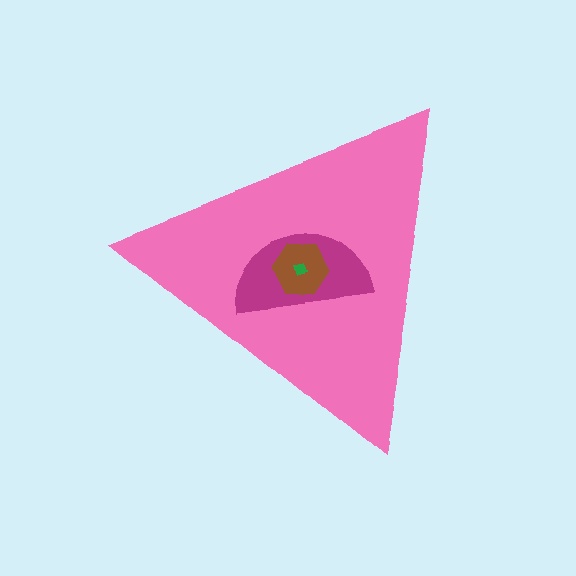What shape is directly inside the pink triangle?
The magenta semicircle.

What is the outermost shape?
The pink triangle.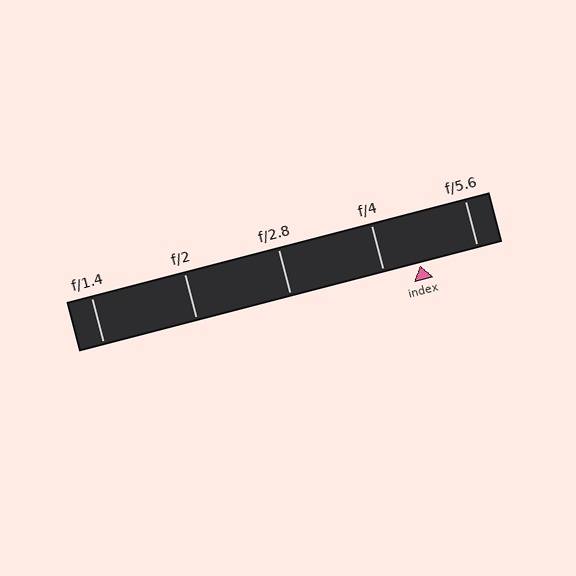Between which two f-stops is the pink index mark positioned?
The index mark is between f/4 and f/5.6.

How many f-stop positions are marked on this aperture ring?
There are 5 f-stop positions marked.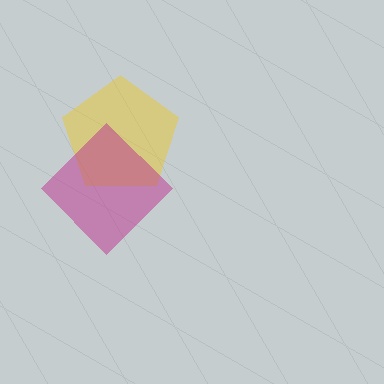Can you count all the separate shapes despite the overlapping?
Yes, there are 2 separate shapes.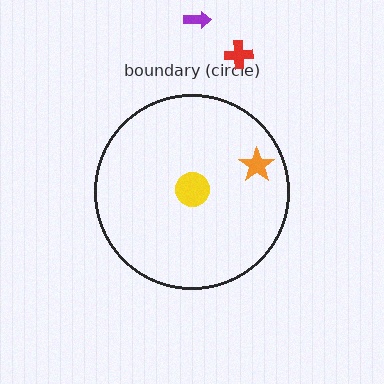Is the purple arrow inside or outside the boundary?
Outside.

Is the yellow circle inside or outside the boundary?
Inside.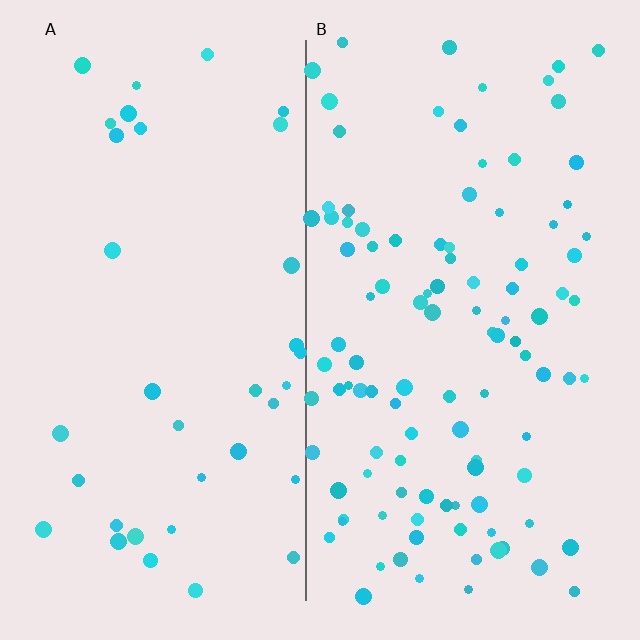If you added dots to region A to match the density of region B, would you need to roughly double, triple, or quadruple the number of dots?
Approximately triple.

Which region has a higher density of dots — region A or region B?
B (the right).